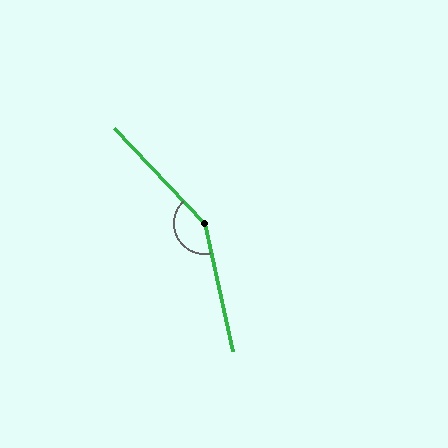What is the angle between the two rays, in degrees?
Approximately 149 degrees.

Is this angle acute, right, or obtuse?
It is obtuse.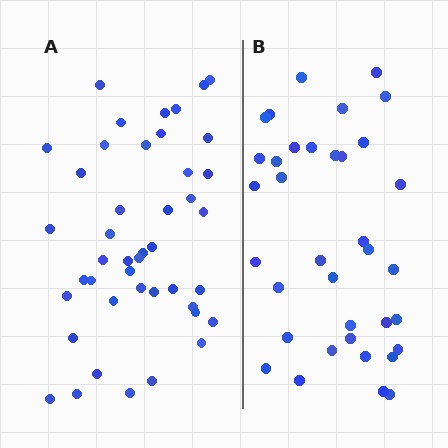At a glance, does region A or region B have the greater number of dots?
Region A (the left region) has more dots.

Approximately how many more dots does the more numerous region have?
Region A has roughly 8 or so more dots than region B.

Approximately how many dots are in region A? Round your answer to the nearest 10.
About 40 dots. (The exact count is 44, which rounds to 40.)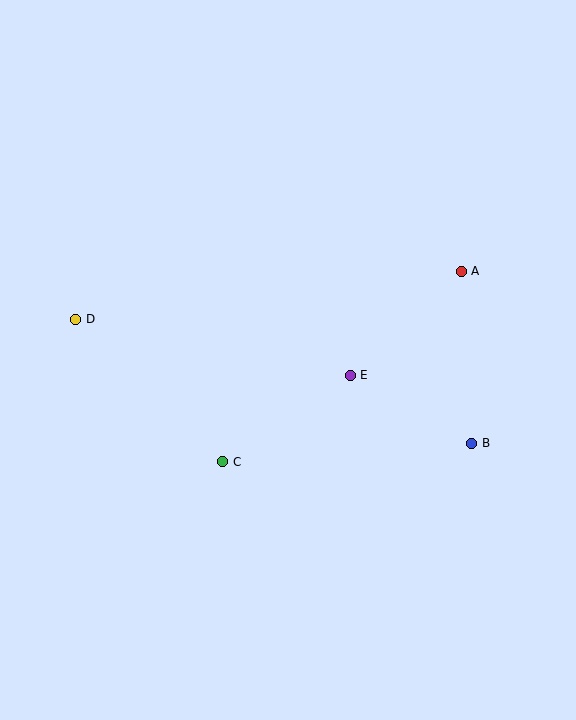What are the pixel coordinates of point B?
Point B is at (472, 443).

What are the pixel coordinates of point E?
Point E is at (350, 375).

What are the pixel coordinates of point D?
Point D is at (76, 319).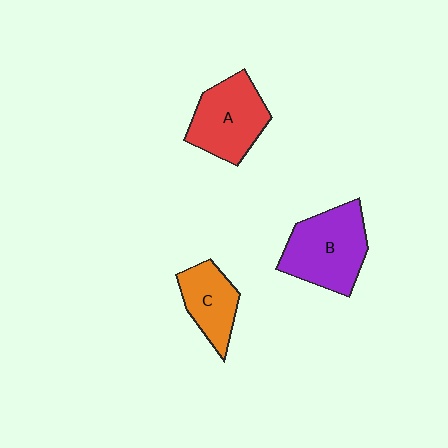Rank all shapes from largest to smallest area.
From largest to smallest: B (purple), A (red), C (orange).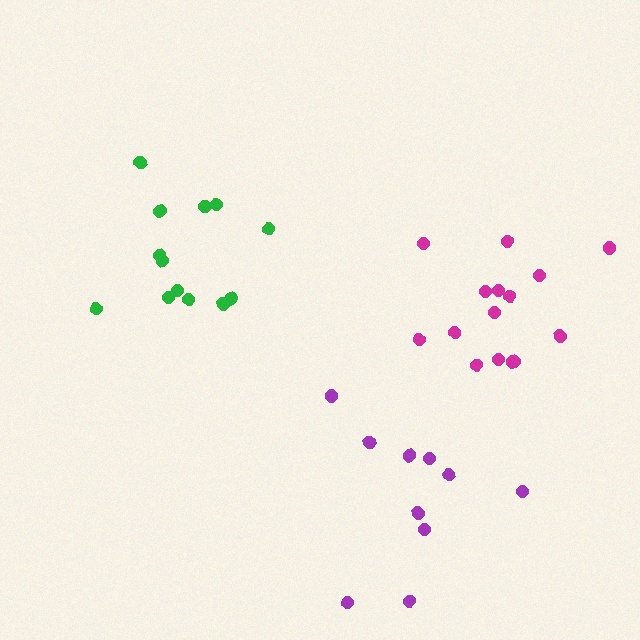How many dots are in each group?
Group 1: 10 dots, Group 2: 13 dots, Group 3: 15 dots (38 total).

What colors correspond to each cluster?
The clusters are colored: purple, green, magenta.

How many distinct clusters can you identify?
There are 3 distinct clusters.